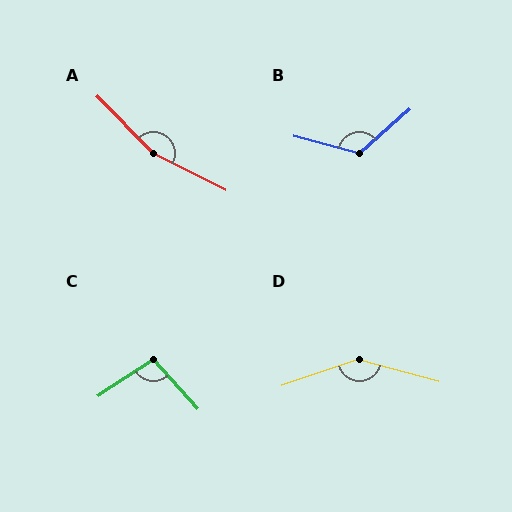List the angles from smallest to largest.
C (99°), B (124°), D (146°), A (162°).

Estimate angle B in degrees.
Approximately 124 degrees.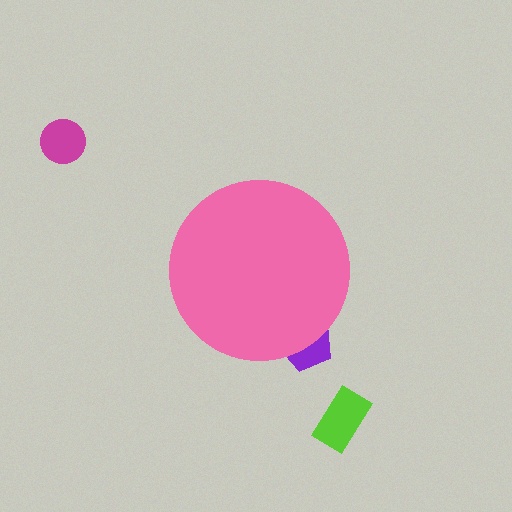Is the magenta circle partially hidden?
No, the magenta circle is fully visible.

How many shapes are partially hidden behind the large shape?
1 shape is partially hidden.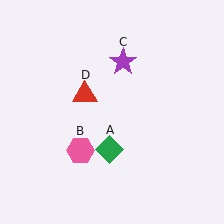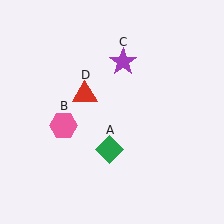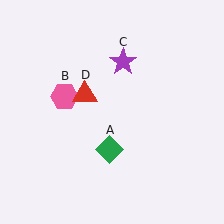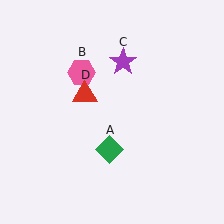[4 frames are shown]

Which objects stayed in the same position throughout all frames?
Green diamond (object A) and purple star (object C) and red triangle (object D) remained stationary.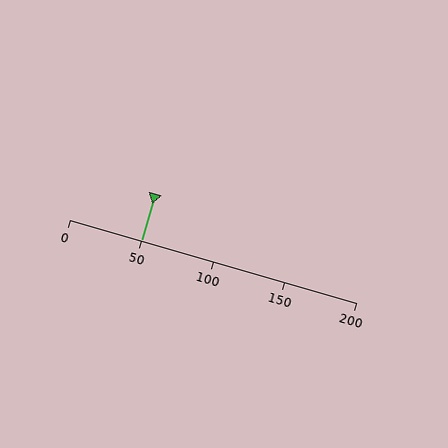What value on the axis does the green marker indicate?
The marker indicates approximately 50.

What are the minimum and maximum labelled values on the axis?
The axis runs from 0 to 200.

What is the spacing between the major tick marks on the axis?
The major ticks are spaced 50 apart.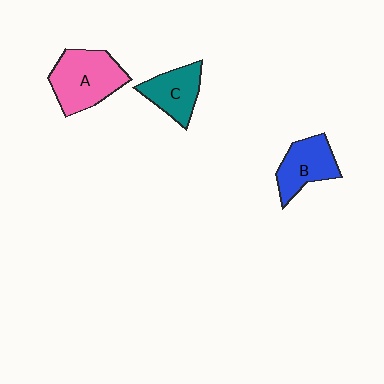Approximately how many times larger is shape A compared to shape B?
Approximately 1.4 times.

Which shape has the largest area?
Shape A (pink).